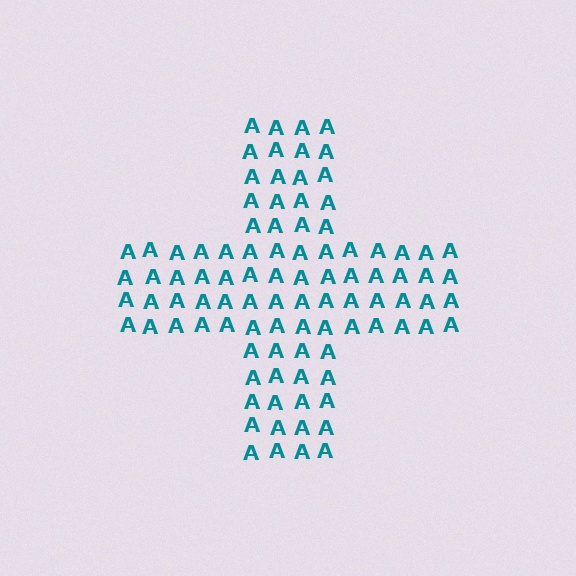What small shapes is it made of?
It is made of small letter A's.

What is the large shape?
The large shape is a cross.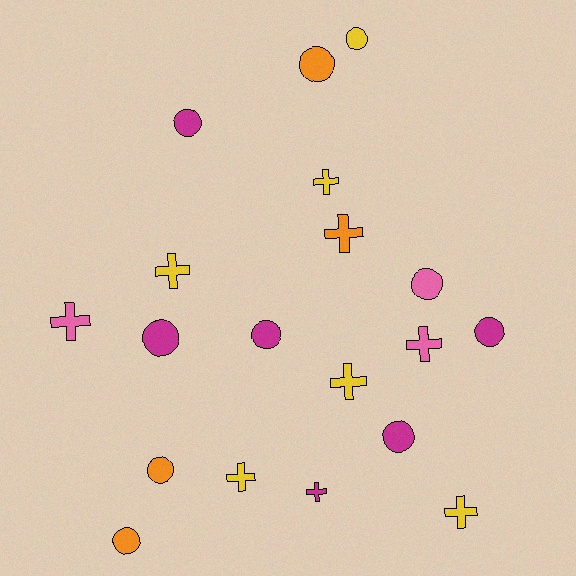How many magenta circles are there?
There are 5 magenta circles.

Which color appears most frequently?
Yellow, with 6 objects.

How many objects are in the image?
There are 19 objects.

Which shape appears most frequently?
Circle, with 10 objects.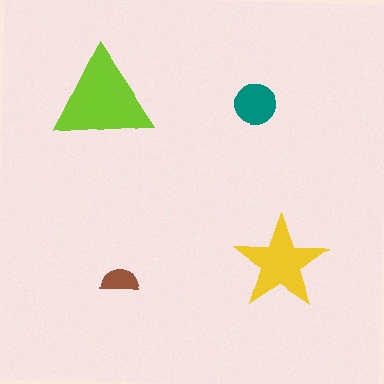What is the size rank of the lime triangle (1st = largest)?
1st.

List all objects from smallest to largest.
The brown semicircle, the teal circle, the yellow star, the lime triangle.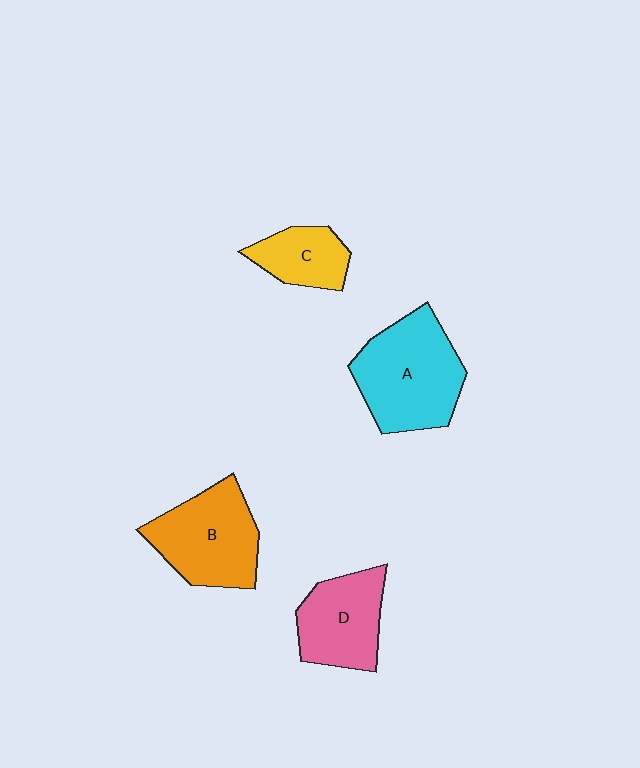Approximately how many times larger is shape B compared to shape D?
Approximately 1.2 times.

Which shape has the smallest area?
Shape C (yellow).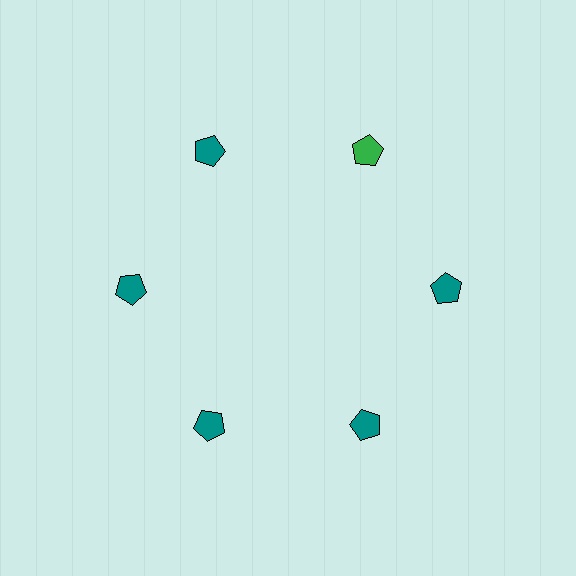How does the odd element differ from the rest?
It has a different color: green instead of teal.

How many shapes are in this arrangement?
There are 6 shapes arranged in a ring pattern.